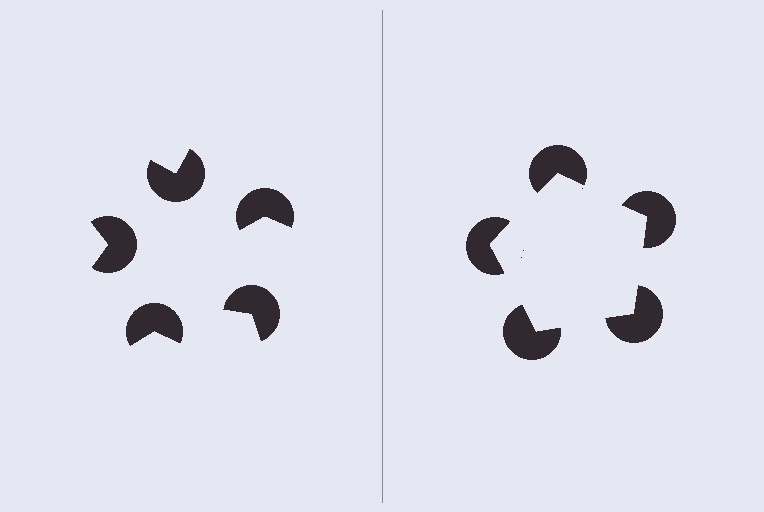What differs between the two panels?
The pac-man discs are positioned identically on both sides; only the wedge orientations differ. On the right they align to a pentagon; on the left they are misaligned.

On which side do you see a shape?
An illusory pentagon appears on the right side. On the left side the wedge cuts are rotated, so no coherent shape forms.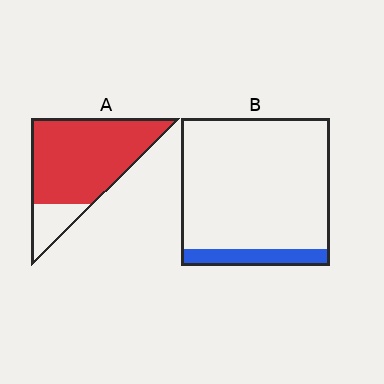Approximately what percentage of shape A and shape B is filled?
A is approximately 80% and B is approximately 10%.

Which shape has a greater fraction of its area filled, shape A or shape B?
Shape A.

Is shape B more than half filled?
No.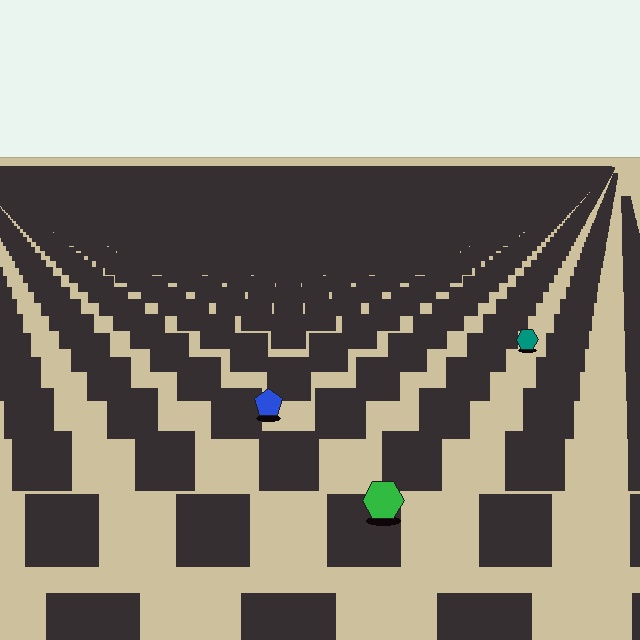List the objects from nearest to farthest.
From nearest to farthest: the green hexagon, the blue pentagon, the teal hexagon.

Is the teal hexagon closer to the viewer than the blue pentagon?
No. The blue pentagon is closer — you can tell from the texture gradient: the ground texture is coarser near it.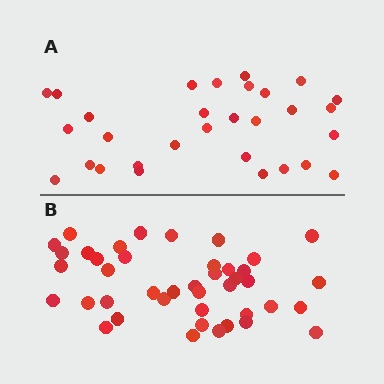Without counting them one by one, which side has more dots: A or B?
Region B (the bottom region) has more dots.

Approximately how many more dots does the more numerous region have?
Region B has roughly 12 or so more dots than region A.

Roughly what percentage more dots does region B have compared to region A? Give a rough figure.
About 40% more.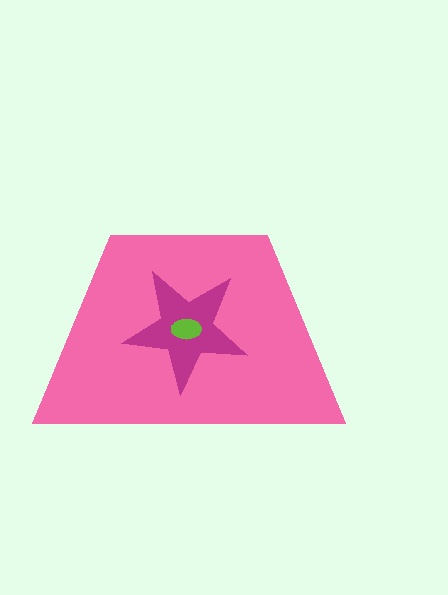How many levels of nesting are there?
3.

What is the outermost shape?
The pink trapezoid.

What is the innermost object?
The lime ellipse.